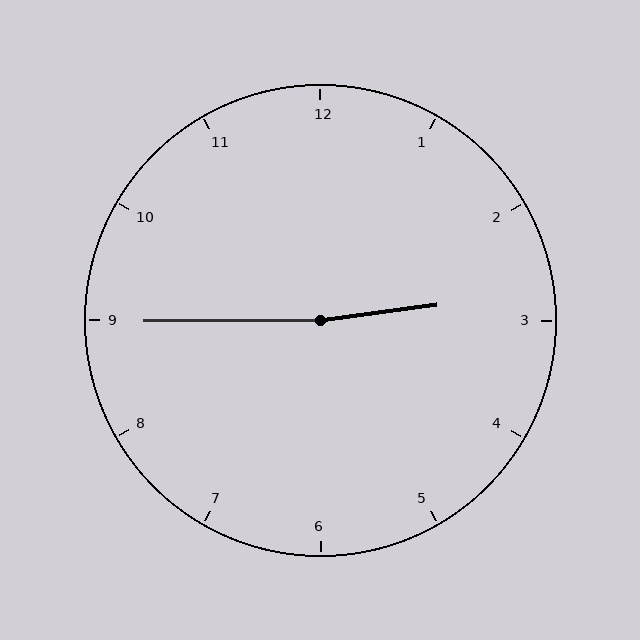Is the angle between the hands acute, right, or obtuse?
It is obtuse.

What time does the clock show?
2:45.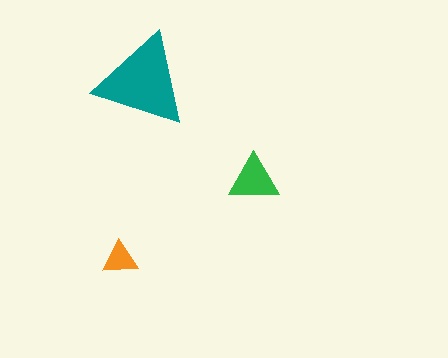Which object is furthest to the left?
The orange triangle is leftmost.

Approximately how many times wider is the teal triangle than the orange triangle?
About 2.5 times wider.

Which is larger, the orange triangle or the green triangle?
The green one.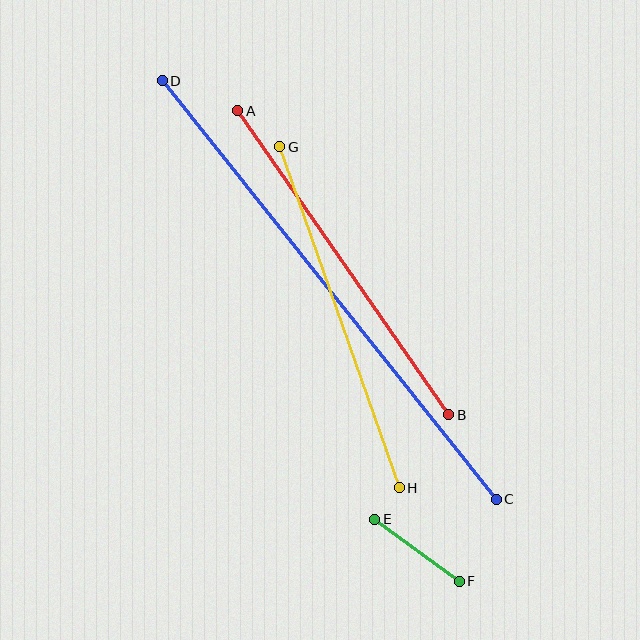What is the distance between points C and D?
The distance is approximately 536 pixels.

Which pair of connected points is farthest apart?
Points C and D are farthest apart.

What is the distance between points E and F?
The distance is approximately 105 pixels.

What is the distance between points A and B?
The distance is approximately 370 pixels.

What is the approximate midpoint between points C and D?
The midpoint is at approximately (329, 290) pixels.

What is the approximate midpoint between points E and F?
The midpoint is at approximately (417, 550) pixels.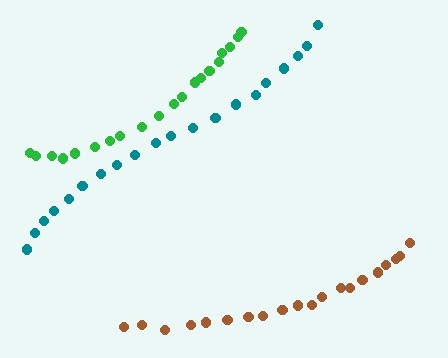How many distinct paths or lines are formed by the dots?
There are 3 distinct paths.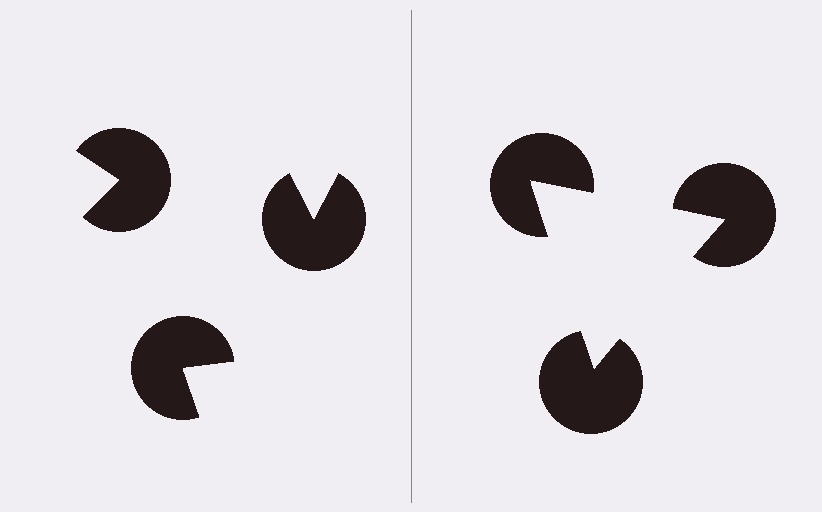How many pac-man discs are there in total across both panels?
6 — 3 on each side.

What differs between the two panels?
The pac-man discs are positioned identically on both sides; only the wedge orientations differ. On the right they align to a triangle; on the left they are misaligned.